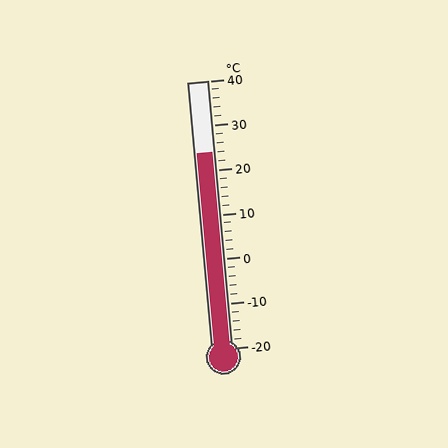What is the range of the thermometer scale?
The thermometer scale ranges from -20°C to 40°C.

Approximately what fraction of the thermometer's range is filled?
The thermometer is filled to approximately 75% of its range.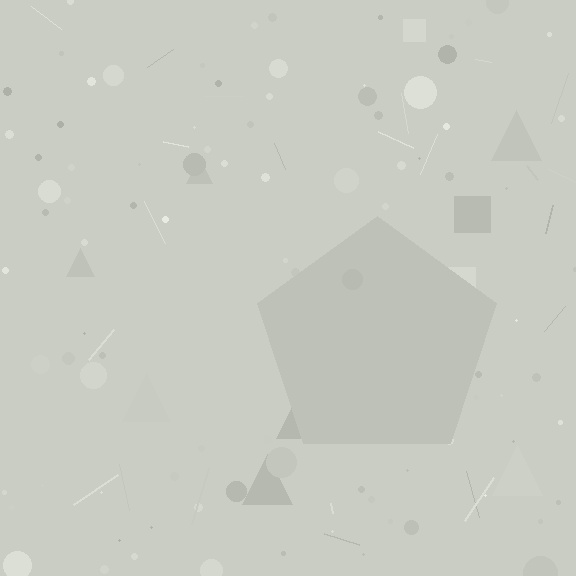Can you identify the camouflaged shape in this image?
The camouflaged shape is a pentagon.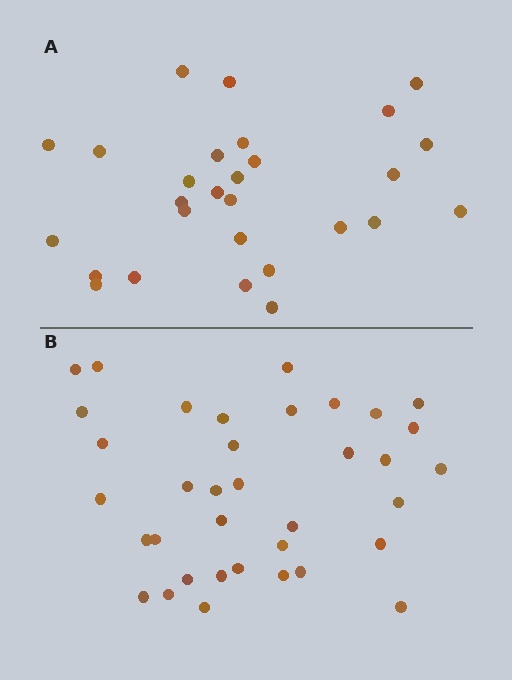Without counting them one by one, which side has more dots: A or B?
Region B (the bottom region) has more dots.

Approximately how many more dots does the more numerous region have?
Region B has roughly 8 or so more dots than region A.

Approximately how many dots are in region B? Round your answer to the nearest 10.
About 40 dots. (The exact count is 36, which rounds to 40.)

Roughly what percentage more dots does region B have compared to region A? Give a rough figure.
About 30% more.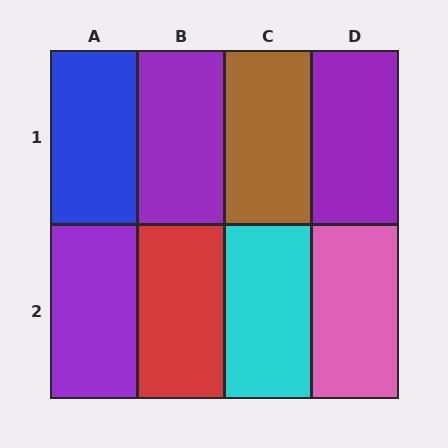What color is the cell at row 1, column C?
Brown.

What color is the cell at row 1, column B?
Purple.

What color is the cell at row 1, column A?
Blue.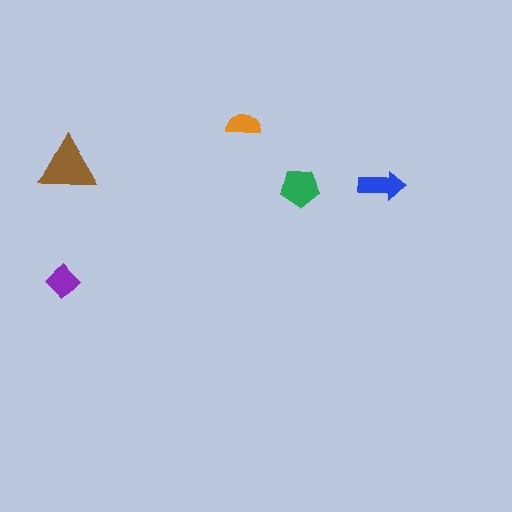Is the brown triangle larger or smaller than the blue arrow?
Larger.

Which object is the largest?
The brown triangle.